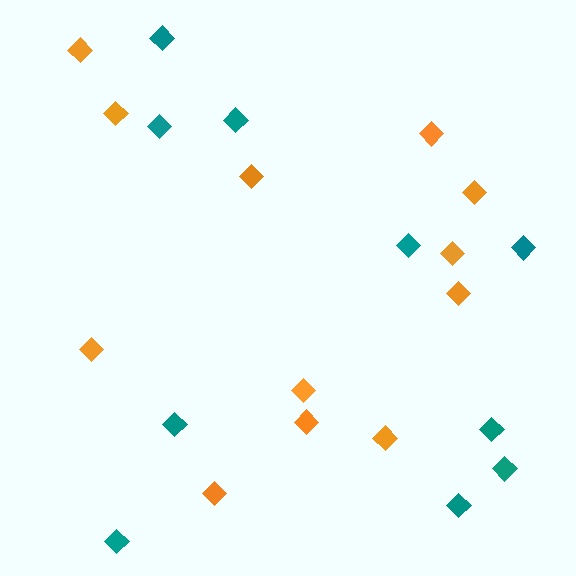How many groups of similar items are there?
There are 2 groups: one group of teal diamonds (10) and one group of orange diamonds (12).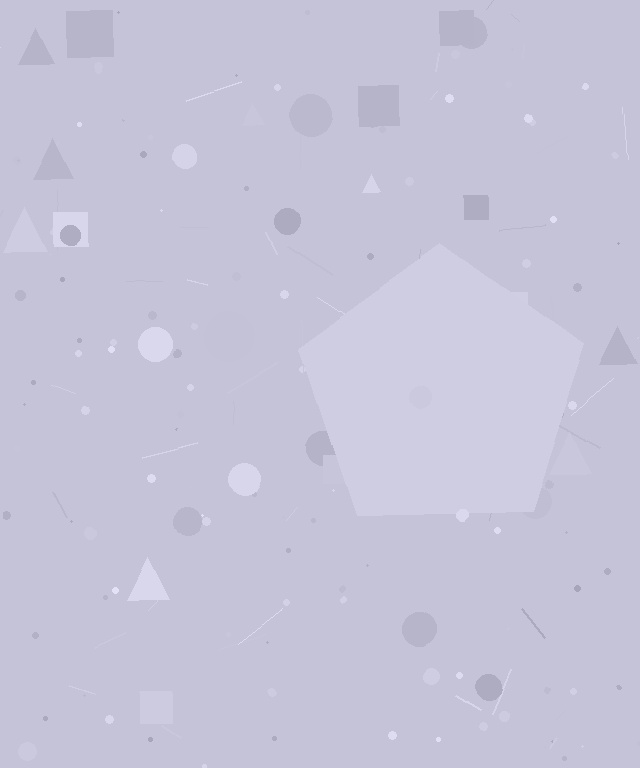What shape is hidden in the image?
A pentagon is hidden in the image.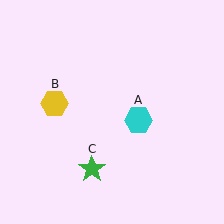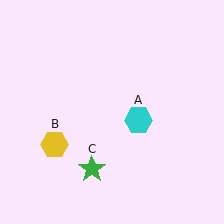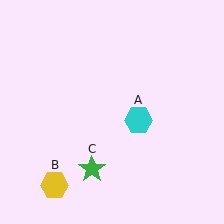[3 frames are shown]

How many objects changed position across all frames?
1 object changed position: yellow hexagon (object B).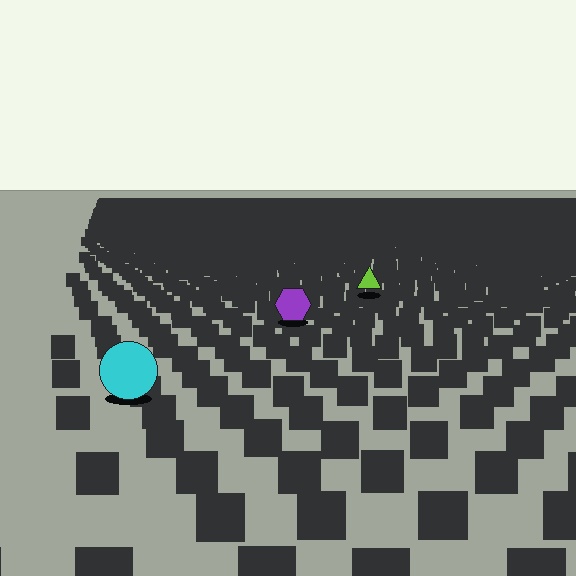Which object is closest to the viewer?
The cyan circle is closest. The texture marks near it are larger and more spread out.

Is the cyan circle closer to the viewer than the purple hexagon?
Yes. The cyan circle is closer — you can tell from the texture gradient: the ground texture is coarser near it.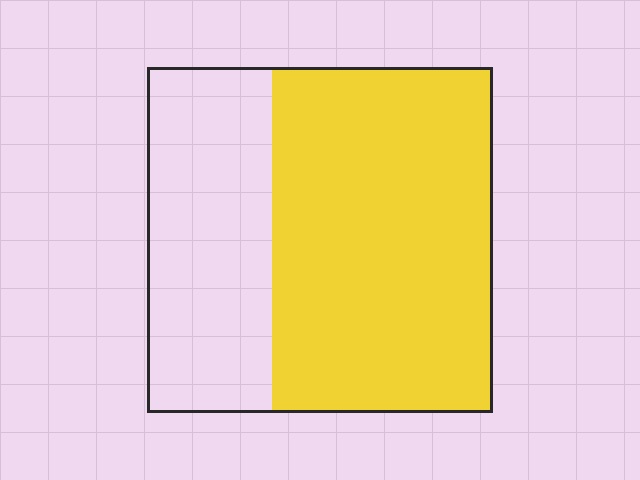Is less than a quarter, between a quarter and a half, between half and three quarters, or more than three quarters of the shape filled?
Between half and three quarters.